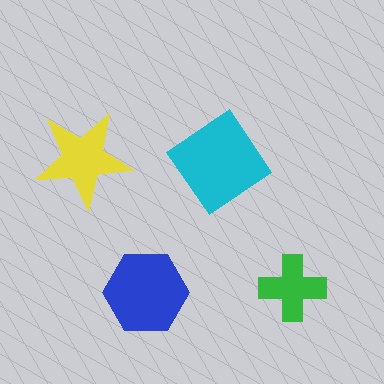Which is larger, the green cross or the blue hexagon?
The blue hexagon.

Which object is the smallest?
The green cross.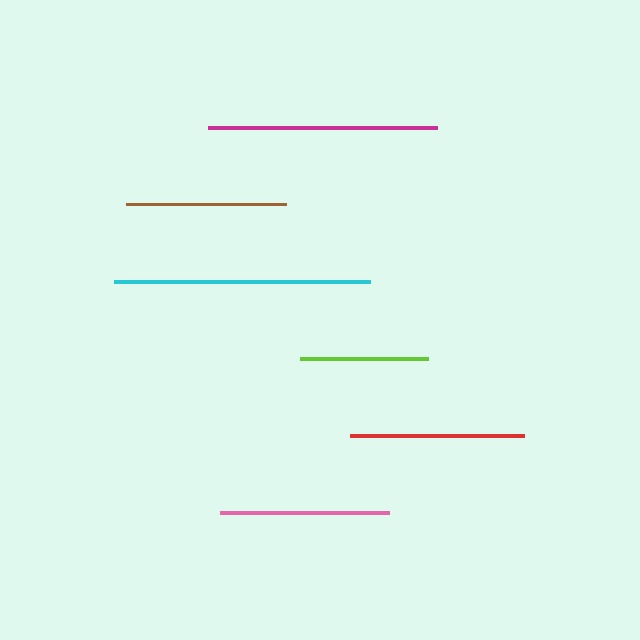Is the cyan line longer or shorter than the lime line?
The cyan line is longer than the lime line.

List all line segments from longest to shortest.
From longest to shortest: cyan, magenta, red, pink, brown, lime.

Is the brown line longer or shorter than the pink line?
The pink line is longer than the brown line.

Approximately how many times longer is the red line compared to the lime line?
The red line is approximately 1.4 times the length of the lime line.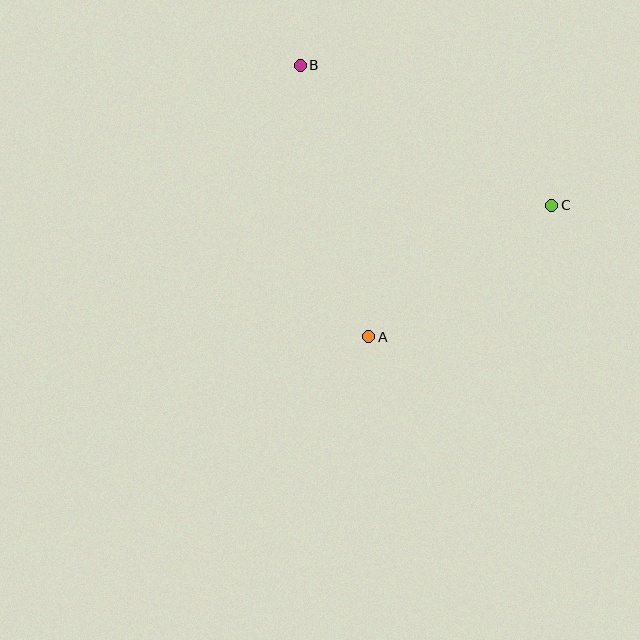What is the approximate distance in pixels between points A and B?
The distance between A and B is approximately 280 pixels.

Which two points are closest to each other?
Points A and C are closest to each other.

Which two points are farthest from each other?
Points B and C are farthest from each other.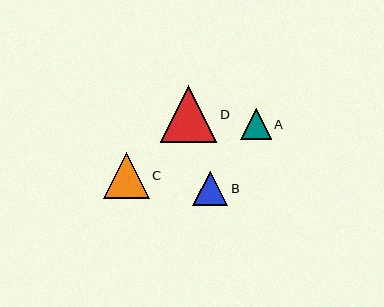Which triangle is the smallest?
Triangle A is the smallest with a size of approximately 30 pixels.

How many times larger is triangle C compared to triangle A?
Triangle C is approximately 1.5 times the size of triangle A.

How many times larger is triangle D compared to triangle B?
Triangle D is approximately 1.6 times the size of triangle B.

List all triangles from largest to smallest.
From largest to smallest: D, C, B, A.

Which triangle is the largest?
Triangle D is the largest with a size of approximately 57 pixels.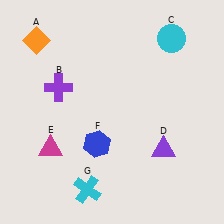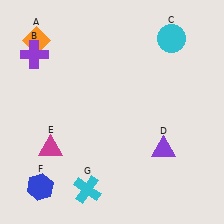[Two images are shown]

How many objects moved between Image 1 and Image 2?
2 objects moved between the two images.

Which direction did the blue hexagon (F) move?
The blue hexagon (F) moved left.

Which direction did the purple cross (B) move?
The purple cross (B) moved up.